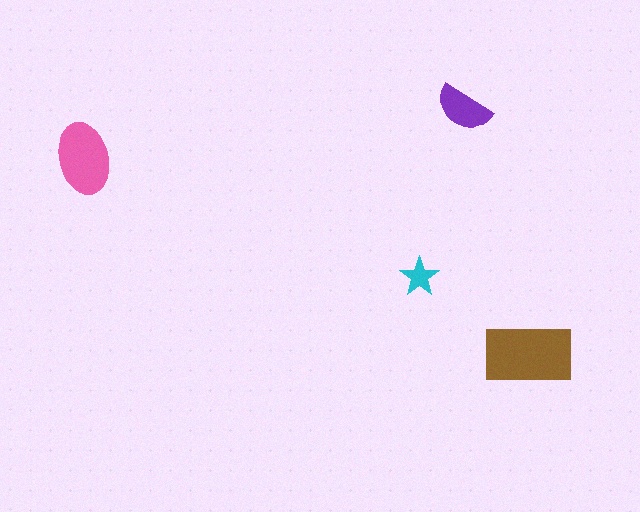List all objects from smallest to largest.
The cyan star, the purple semicircle, the pink ellipse, the brown rectangle.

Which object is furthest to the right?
The brown rectangle is rightmost.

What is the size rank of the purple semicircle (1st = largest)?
3rd.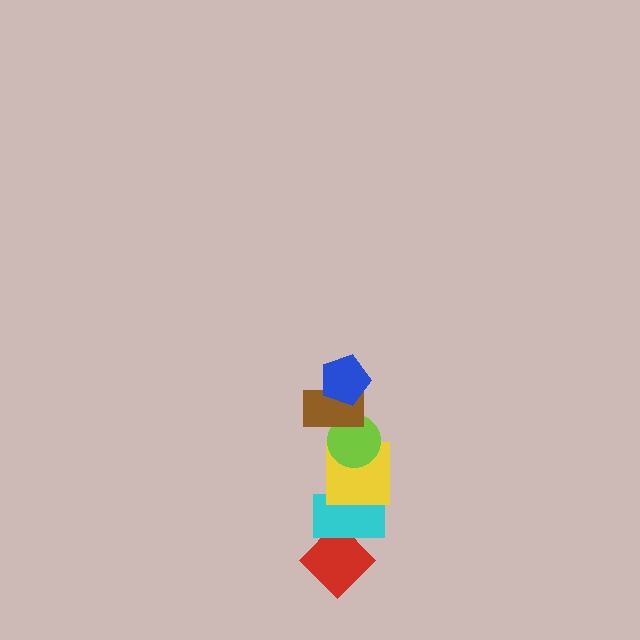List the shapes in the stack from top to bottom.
From top to bottom: the blue pentagon, the brown rectangle, the lime circle, the yellow square, the cyan rectangle, the red diamond.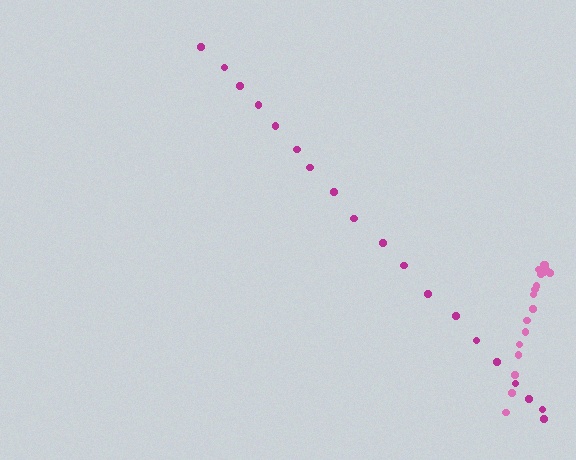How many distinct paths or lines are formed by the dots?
There are 2 distinct paths.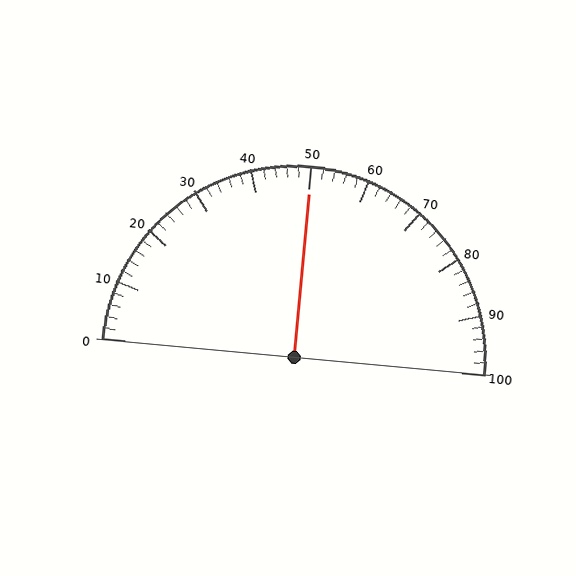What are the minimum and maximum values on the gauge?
The gauge ranges from 0 to 100.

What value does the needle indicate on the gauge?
The needle indicates approximately 50.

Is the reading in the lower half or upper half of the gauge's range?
The reading is in the upper half of the range (0 to 100).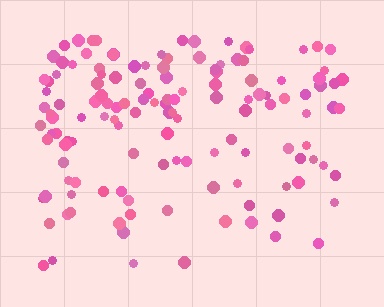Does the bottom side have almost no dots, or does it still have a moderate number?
Still a moderate number, just noticeably fewer than the top.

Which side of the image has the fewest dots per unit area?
The bottom.